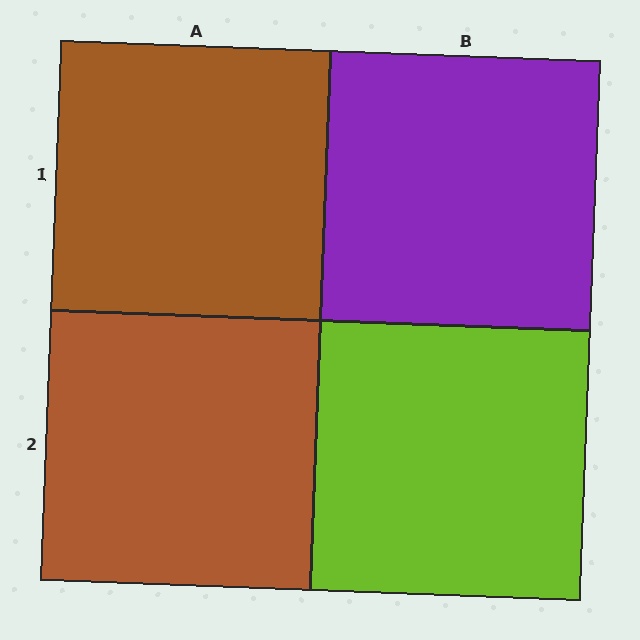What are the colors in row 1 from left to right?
Brown, purple.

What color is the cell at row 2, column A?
Brown.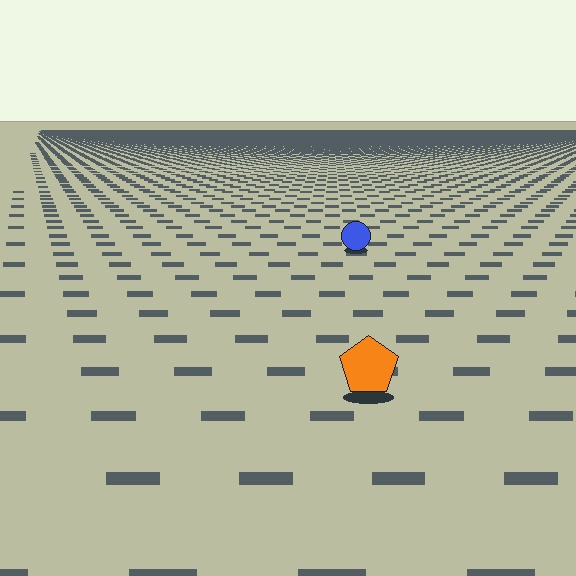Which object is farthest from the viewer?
The blue circle is farthest from the viewer. It appears smaller and the ground texture around it is denser.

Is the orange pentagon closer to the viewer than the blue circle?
Yes. The orange pentagon is closer — you can tell from the texture gradient: the ground texture is coarser near it.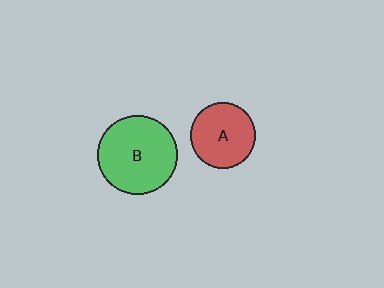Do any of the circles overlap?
No, none of the circles overlap.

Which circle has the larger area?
Circle B (green).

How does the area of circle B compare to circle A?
Approximately 1.5 times.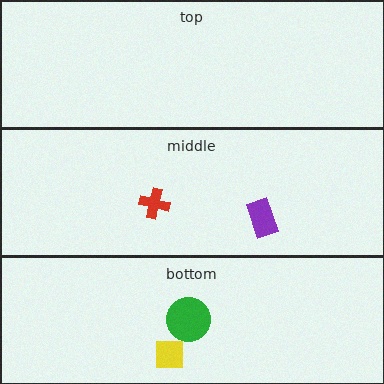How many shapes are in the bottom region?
2.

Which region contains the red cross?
The middle region.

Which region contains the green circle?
The bottom region.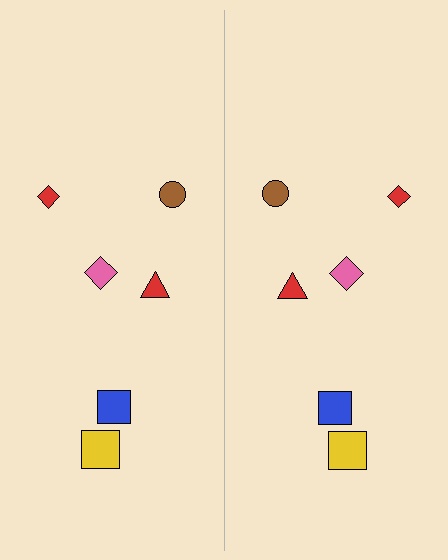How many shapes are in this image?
There are 12 shapes in this image.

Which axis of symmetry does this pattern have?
The pattern has a vertical axis of symmetry running through the center of the image.